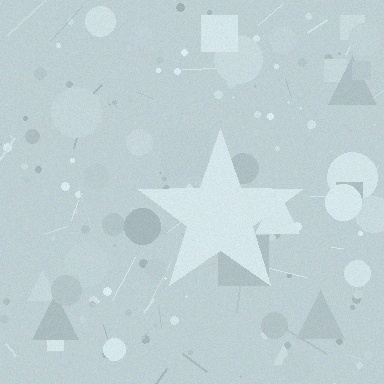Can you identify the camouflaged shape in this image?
The camouflaged shape is a star.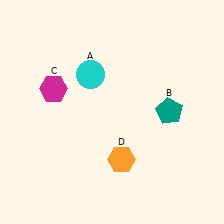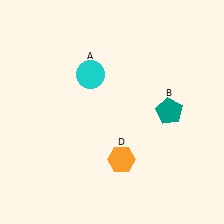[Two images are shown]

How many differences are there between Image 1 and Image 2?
There is 1 difference between the two images.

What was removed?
The magenta hexagon (C) was removed in Image 2.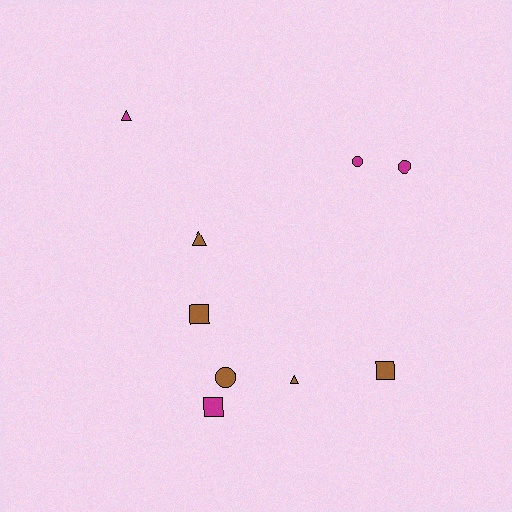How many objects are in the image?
There are 9 objects.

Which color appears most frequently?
Brown, with 5 objects.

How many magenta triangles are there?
There is 1 magenta triangle.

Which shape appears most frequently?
Square, with 3 objects.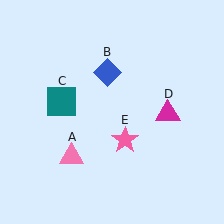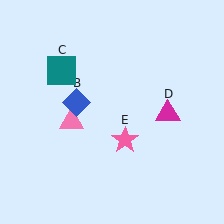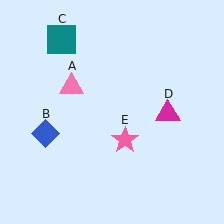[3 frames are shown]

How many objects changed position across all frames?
3 objects changed position: pink triangle (object A), blue diamond (object B), teal square (object C).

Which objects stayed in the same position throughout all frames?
Magenta triangle (object D) and pink star (object E) remained stationary.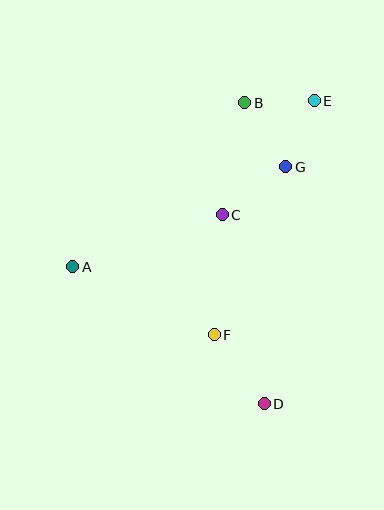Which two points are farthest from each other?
Points D and E are farthest from each other.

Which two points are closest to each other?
Points B and E are closest to each other.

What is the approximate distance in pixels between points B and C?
The distance between B and C is approximately 115 pixels.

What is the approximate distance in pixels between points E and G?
The distance between E and G is approximately 72 pixels.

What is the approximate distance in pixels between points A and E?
The distance between A and E is approximately 293 pixels.